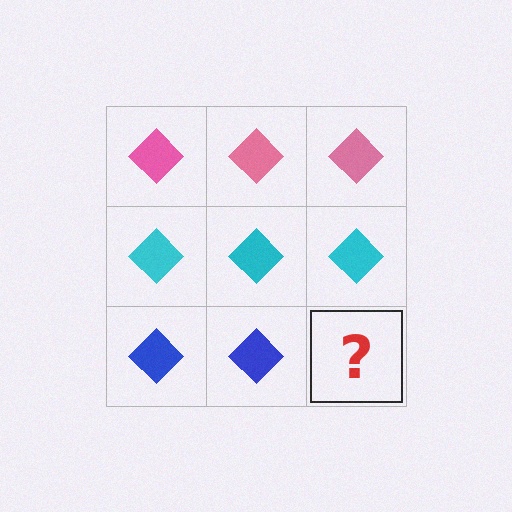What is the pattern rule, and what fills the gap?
The rule is that each row has a consistent color. The gap should be filled with a blue diamond.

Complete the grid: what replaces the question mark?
The question mark should be replaced with a blue diamond.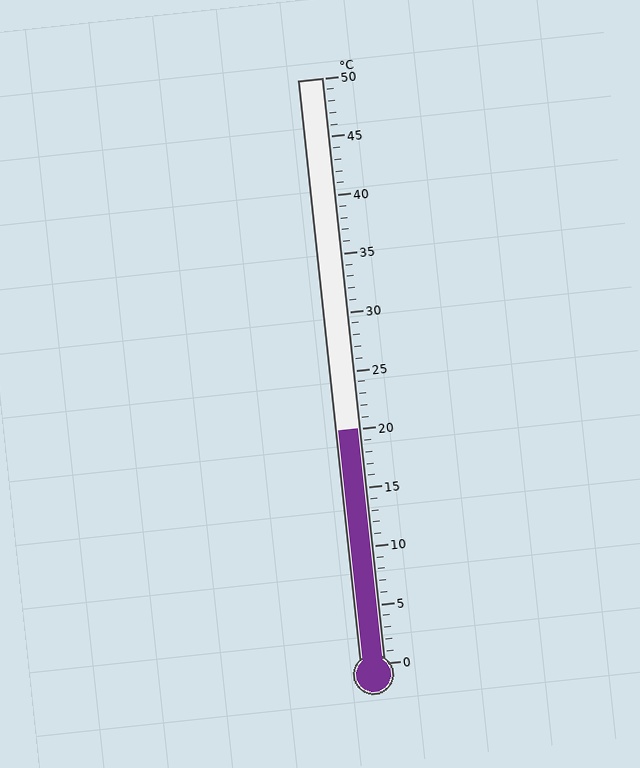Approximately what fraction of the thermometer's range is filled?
The thermometer is filled to approximately 40% of its range.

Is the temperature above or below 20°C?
The temperature is at 20°C.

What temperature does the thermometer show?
The thermometer shows approximately 20°C.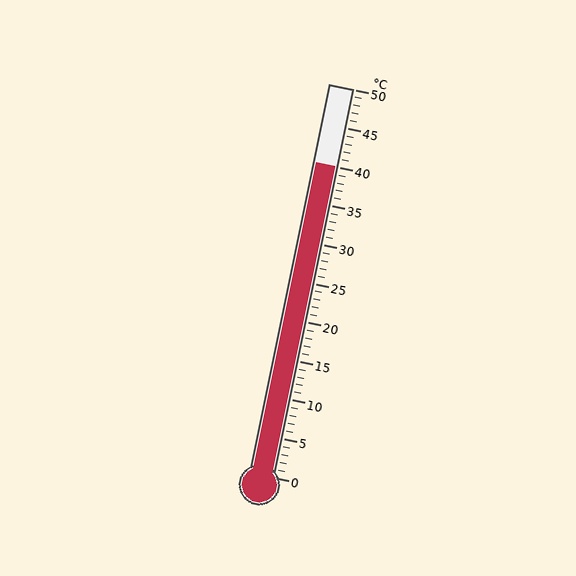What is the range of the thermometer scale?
The thermometer scale ranges from 0°C to 50°C.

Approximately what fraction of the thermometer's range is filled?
The thermometer is filled to approximately 80% of its range.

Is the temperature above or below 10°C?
The temperature is above 10°C.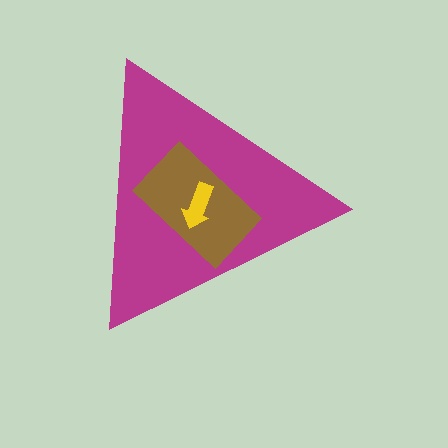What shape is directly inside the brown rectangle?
The yellow arrow.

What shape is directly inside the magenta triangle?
The brown rectangle.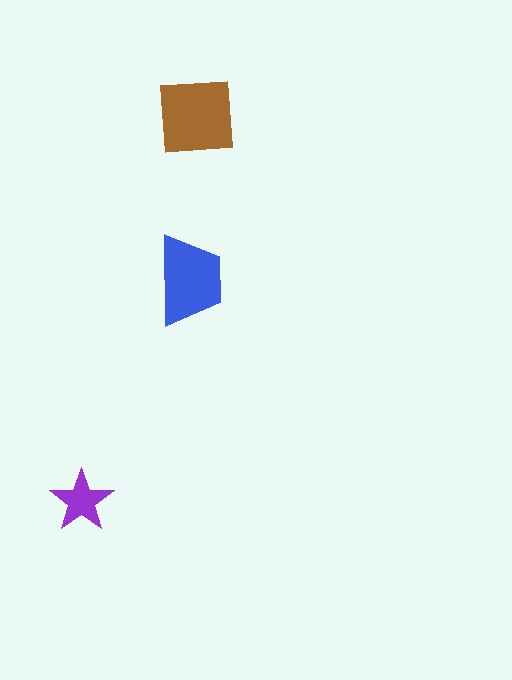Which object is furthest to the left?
The purple star is leftmost.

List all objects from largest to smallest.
The brown square, the blue trapezoid, the purple star.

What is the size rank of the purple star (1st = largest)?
3rd.